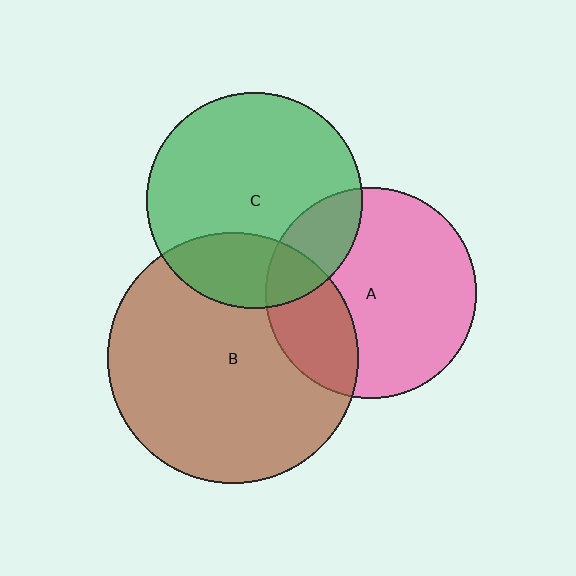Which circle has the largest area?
Circle B (brown).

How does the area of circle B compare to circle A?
Approximately 1.4 times.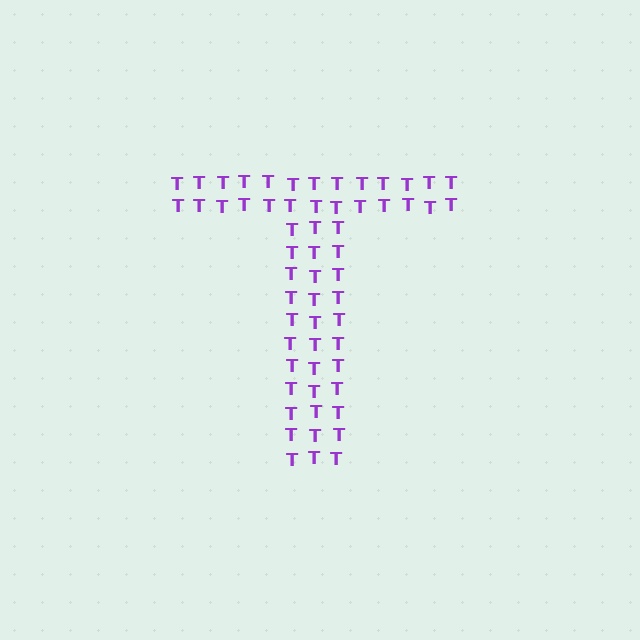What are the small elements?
The small elements are letter T's.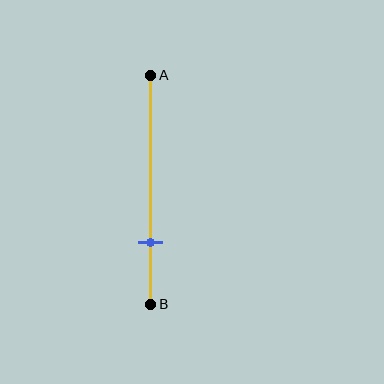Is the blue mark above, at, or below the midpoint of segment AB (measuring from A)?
The blue mark is below the midpoint of segment AB.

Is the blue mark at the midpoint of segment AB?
No, the mark is at about 75% from A, not at the 50% midpoint.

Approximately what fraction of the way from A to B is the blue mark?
The blue mark is approximately 75% of the way from A to B.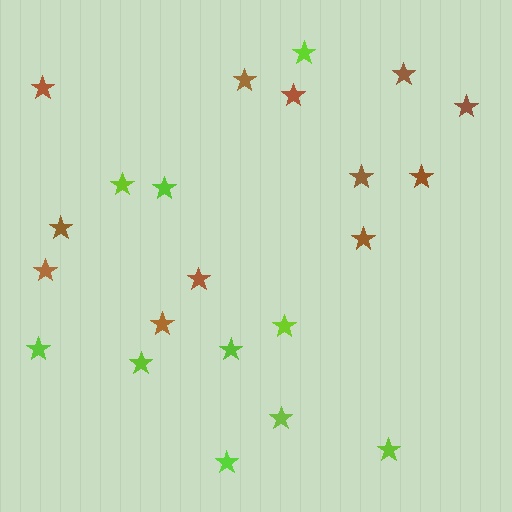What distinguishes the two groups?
There are 2 groups: one group of brown stars (12) and one group of lime stars (10).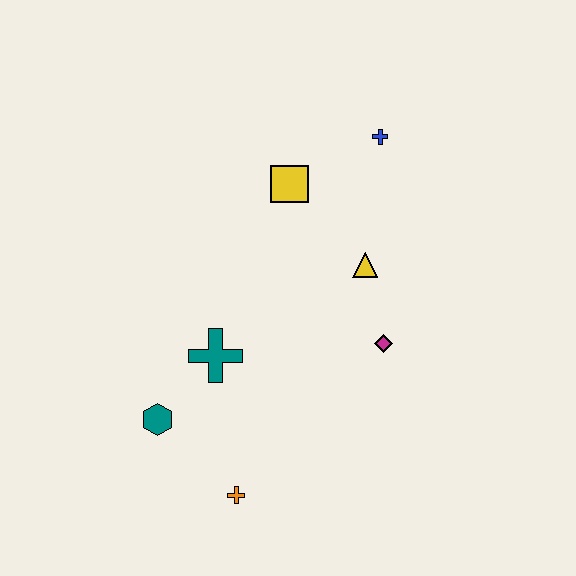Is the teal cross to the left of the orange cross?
Yes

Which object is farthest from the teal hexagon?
The blue cross is farthest from the teal hexagon.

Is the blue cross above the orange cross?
Yes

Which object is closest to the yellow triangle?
The magenta diamond is closest to the yellow triangle.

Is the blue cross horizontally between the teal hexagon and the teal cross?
No